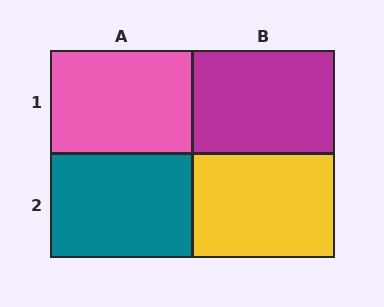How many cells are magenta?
1 cell is magenta.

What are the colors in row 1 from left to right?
Pink, magenta.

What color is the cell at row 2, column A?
Teal.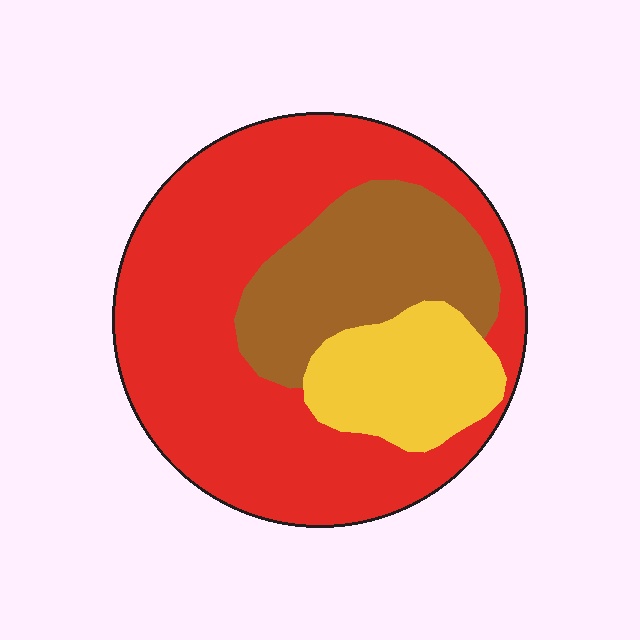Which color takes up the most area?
Red, at roughly 60%.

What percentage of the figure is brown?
Brown takes up about one quarter (1/4) of the figure.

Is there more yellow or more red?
Red.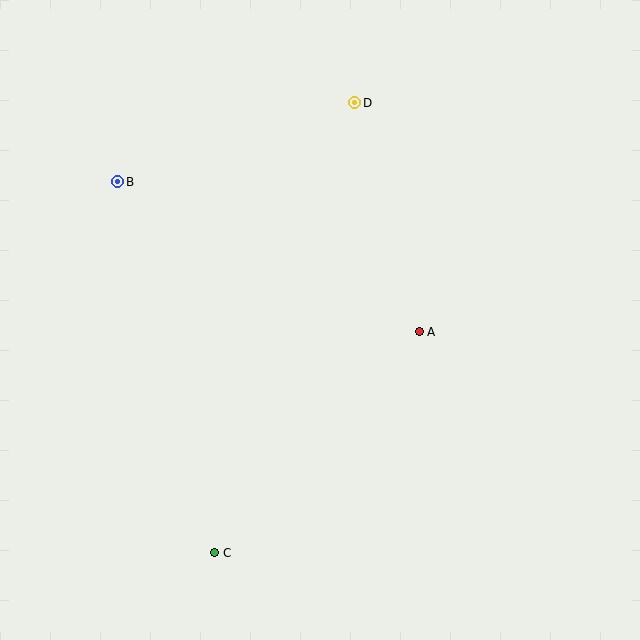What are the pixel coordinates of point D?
Point D is at (355, 103).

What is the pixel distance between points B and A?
The distance between B and A is 337 pixels.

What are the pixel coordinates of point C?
Point C is at (215, 553).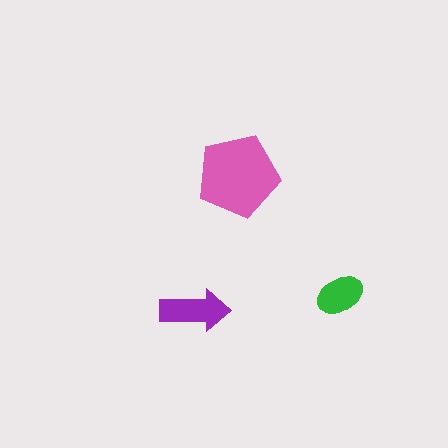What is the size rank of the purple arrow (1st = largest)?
2nd.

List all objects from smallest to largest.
The green ellipse, the purple arrow, the pink pentagon.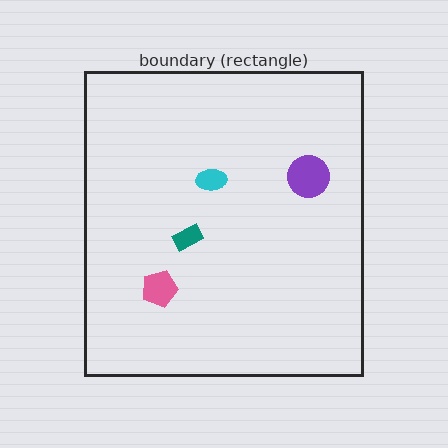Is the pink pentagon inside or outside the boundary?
Inside.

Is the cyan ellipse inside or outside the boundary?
Inside.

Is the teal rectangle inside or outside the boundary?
Inside.